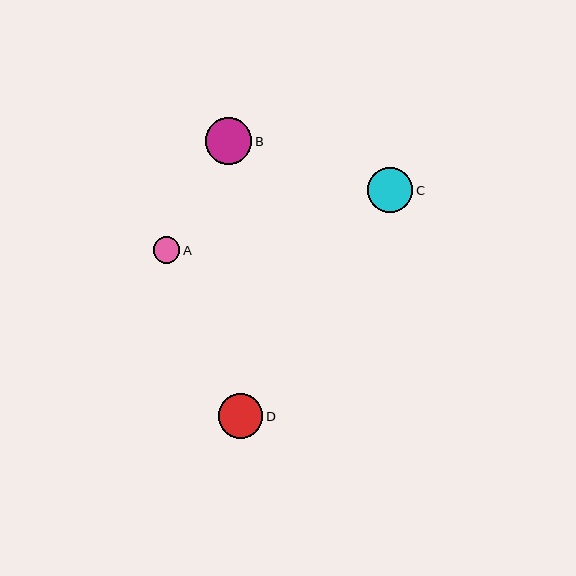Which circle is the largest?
Circle B is the largest with a size of approximately 47 pixels.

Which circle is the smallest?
Circle A is the smallest with a size of approximately 27 pixels.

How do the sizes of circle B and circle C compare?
Circle B and circle C are approximately the same size.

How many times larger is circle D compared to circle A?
Circle D is approximately 1.7 times the size of circle A.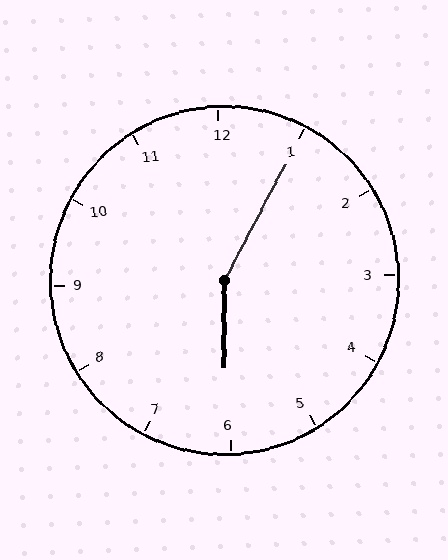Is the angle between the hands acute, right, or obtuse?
It is obtuse.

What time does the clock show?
6:05.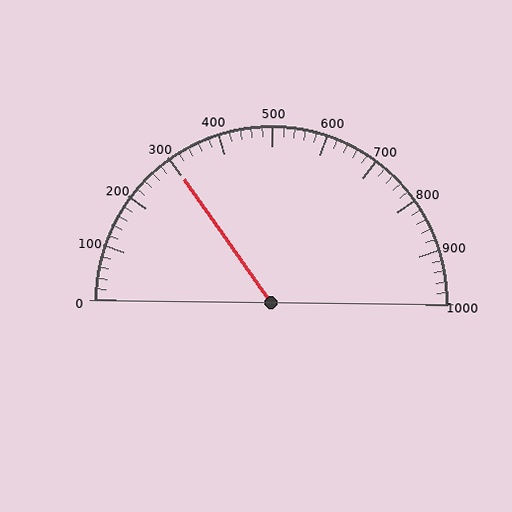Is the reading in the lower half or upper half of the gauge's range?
The reading is in the lower half of the range (0 to 1000).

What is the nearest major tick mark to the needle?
The nearest major tick mark is 300.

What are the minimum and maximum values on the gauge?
The gauge ranges from 0 to 1000.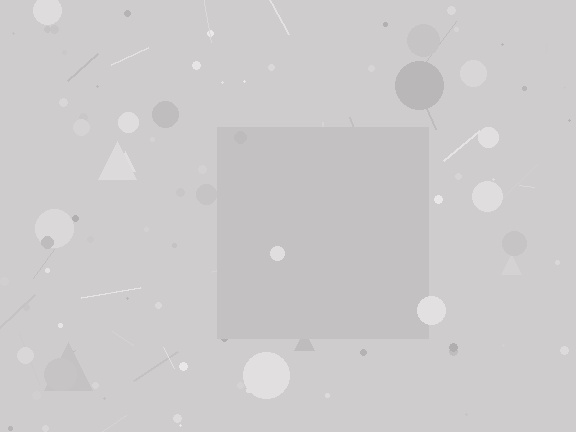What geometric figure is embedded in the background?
A square is embedded in the background.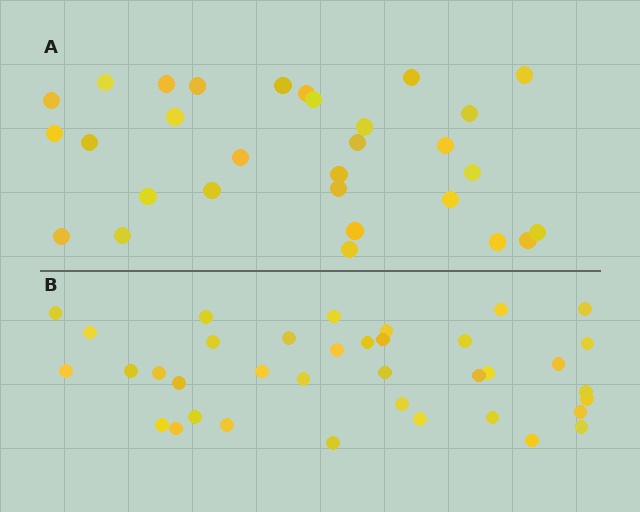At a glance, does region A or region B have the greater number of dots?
Region B (the bottom region) has more dots.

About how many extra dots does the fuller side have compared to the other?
Region B has roughly 8 or so more dots than region A.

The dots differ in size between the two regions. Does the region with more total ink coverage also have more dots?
No. Region A has more total ink coverage because its dots are larger, but region B actually contains more individual dots. Total area can be misleading — the number of items is what matters here.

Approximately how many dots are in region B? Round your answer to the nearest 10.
About 40 dots. (The exact count is 37, which rounds to 40.)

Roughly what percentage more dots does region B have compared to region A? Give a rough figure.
About 25% more.